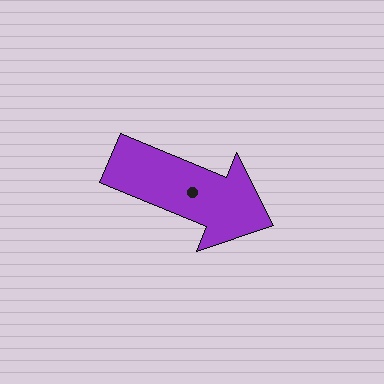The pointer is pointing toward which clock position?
Roughly 4 o'clock.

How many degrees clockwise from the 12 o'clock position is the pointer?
Approximately 112 degrees.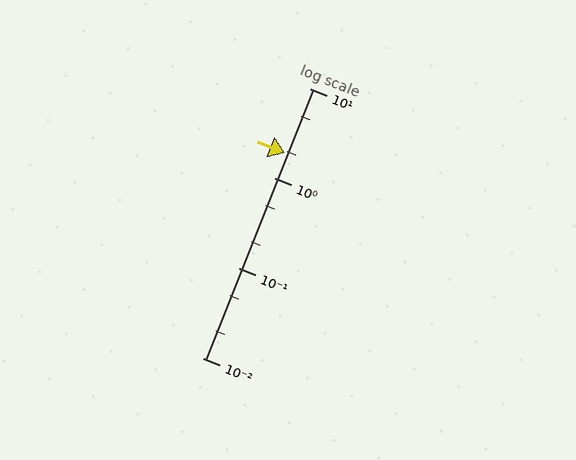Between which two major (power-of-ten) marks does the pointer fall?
The pointer is between 1 and 10.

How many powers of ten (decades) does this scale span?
The scale spans 3 decades, from 0.01 to 10.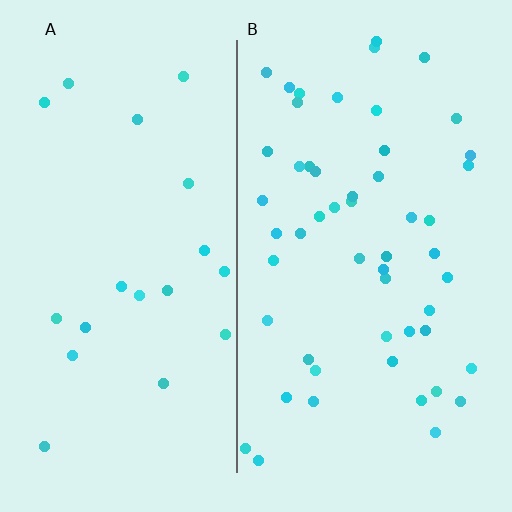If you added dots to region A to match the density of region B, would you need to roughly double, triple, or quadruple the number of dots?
Approximately triple.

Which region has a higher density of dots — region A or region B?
B (the right).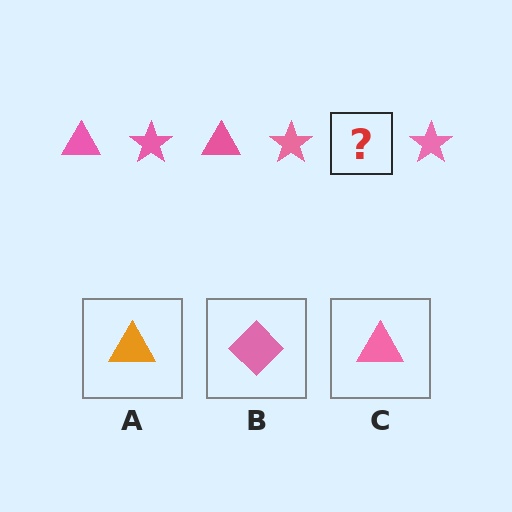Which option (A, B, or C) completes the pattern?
C.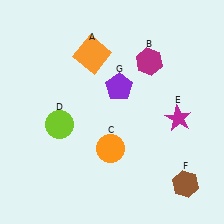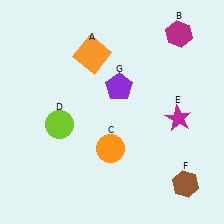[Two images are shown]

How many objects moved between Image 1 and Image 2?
1 object moved between the two images.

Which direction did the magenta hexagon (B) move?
The magenta hexagon (B) moved right.